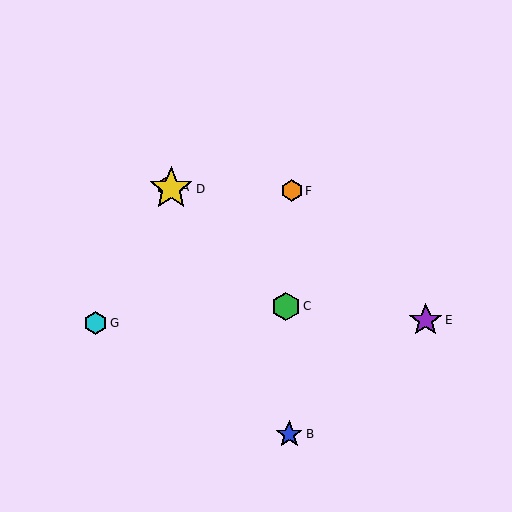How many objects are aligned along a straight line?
3 objects (A, D, E) are aligned along a straight line.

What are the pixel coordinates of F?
Object F is at (292, 191).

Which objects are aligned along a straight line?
Objects A, D, E are aligned along a straight line.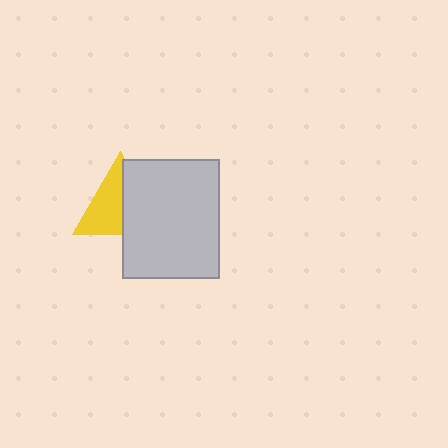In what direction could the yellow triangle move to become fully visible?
The yellow triangle could move left. That would shift it out from behind the light gray rectangle entirely.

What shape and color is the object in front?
The object in front is a light gray rectangle.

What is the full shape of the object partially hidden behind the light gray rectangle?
The partially hidden object is a yellow triangle.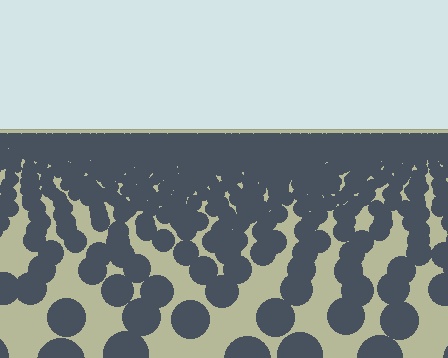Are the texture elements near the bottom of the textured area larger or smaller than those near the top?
Larger. Near the bottom, elements are closer to the viewer and appear at a bigger on-screen size.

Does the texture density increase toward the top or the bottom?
Density increases toward the top.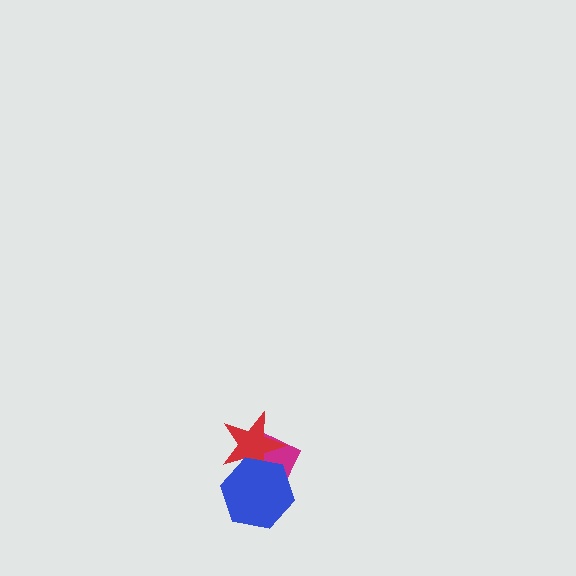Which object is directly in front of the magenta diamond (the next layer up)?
The red star is directly in front of the magenta diamond.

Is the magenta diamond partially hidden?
Yes, it is partially covered by another shape.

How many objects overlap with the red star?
2 objects overlap with the red star.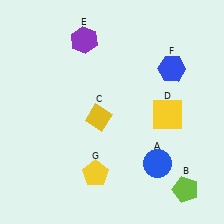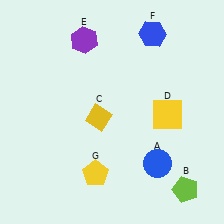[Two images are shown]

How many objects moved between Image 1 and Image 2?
1 object moved between the two images.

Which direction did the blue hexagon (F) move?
The blue hexagon (F) moved up.